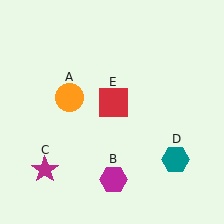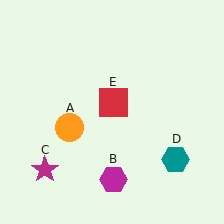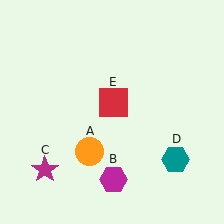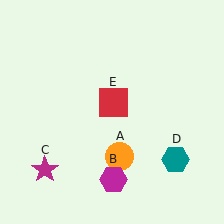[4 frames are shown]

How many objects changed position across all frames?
1 object changed position: orange circle (object A).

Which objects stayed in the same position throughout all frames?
Magenta hexagon (object B) and magenta star (object C) and teal hexagon (object D) and red square (object E) remained stationary.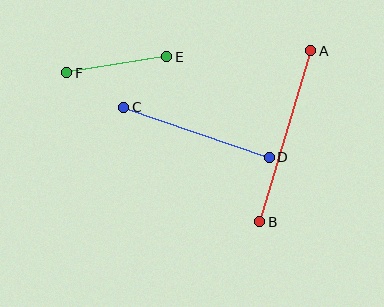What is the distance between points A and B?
The distance is approximately 178 pixels.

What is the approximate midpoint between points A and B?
The midpoint is at approximately (285, 136) pixels.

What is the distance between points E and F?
The distance is approximately 101 pixels.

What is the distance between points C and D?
The distance is approximately 154 pixels.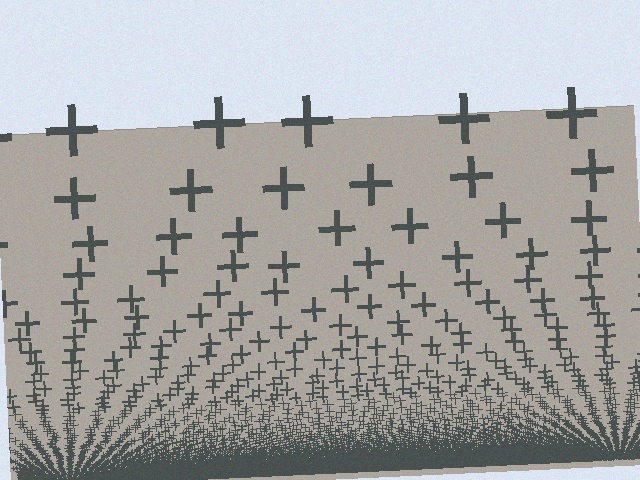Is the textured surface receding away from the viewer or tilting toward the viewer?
The surface appears to tilt toward the viewer. Texture elements get larger and sparser toward the top.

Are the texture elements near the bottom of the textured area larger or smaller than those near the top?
Smaller. The gradient is inverted — elements near the bottom are smaller and denser.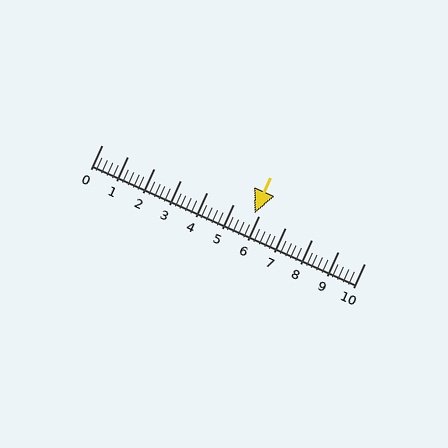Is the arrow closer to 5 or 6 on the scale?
The arrow is closer to 6.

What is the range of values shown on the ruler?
The ruler shows values from 0 to 10.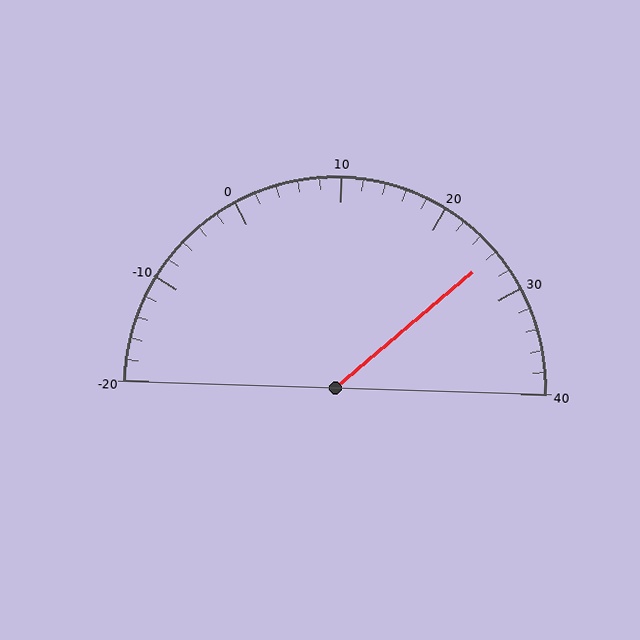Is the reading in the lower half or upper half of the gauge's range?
The reading is in the upper half of the range (-20 to 40).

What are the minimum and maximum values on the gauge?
The gauge ranges from -20 to 40.